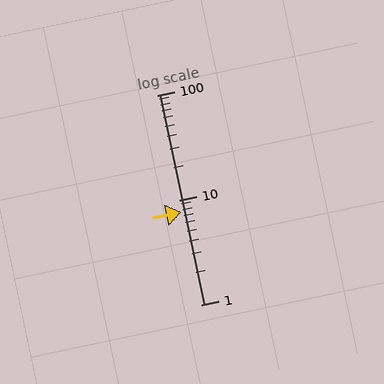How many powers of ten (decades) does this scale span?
The scale spans 2 decades, from 1 to 100.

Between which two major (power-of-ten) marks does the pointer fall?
The pointer is between 1 and 10.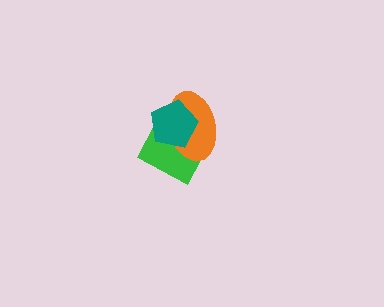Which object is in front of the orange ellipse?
The teal pentagon is in front of the orange ellipse.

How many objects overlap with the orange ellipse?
2 objects overlap with the orange ellipse.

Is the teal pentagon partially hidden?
No, no other shape covers it.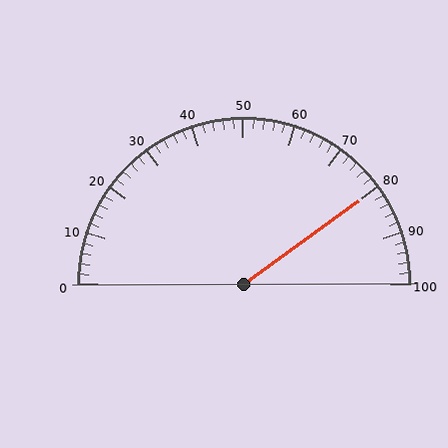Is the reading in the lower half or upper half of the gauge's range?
The reading is in the upper half of the range (0 to 100).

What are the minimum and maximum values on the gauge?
The gauge ranges from 0 to 100.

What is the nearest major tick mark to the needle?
The nearest major tick mark is 80.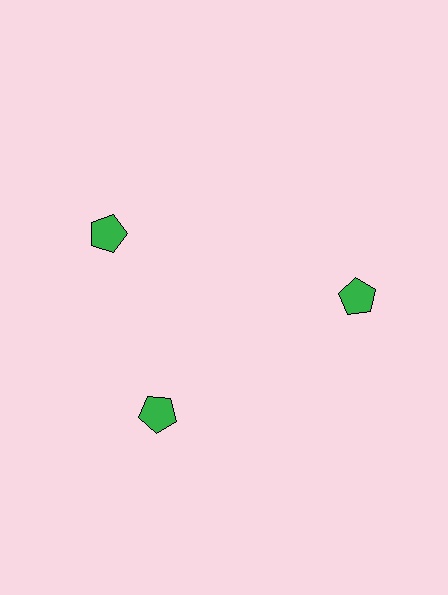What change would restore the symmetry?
The symmetry would be restored by rotating it back into even spacing with its neighbors so that all 3 pentagons sit at equal angles and equal distance from the center.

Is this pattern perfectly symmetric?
No. The 3 green pentagons are arranged in a ring, but one element near the 11 o'clock position is rotated out of alignment along the ring, breaking the 3-fold rotational symmetry.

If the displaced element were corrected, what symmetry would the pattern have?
It would have 3-fold rotational symmetry — the pattern would map onto itself every 120 degrees.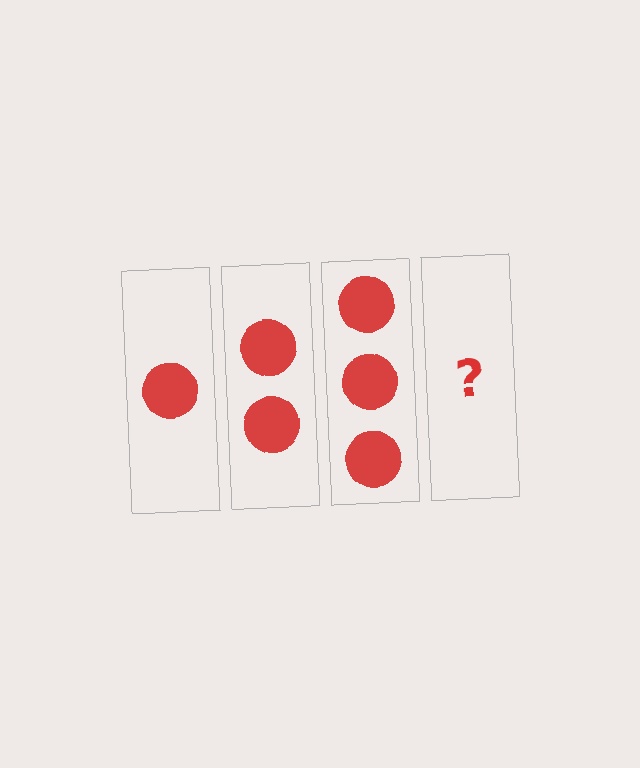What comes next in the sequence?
The next element should be 4 circles.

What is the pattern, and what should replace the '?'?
The pattern is that each step adds one more circle. The '?' should be 4 circles.